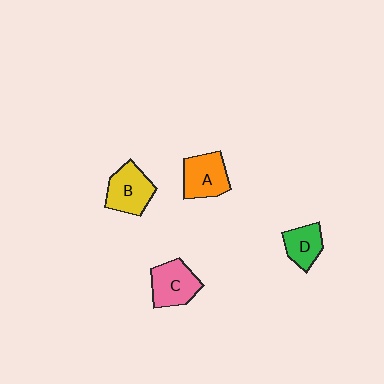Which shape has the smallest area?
Shape D (green).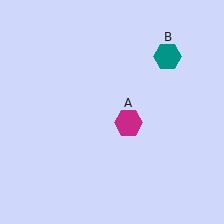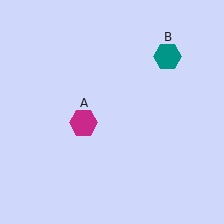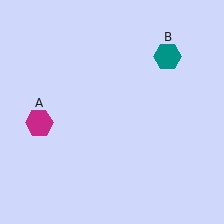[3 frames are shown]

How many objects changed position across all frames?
1 object changed position: magenta hexagon (object A).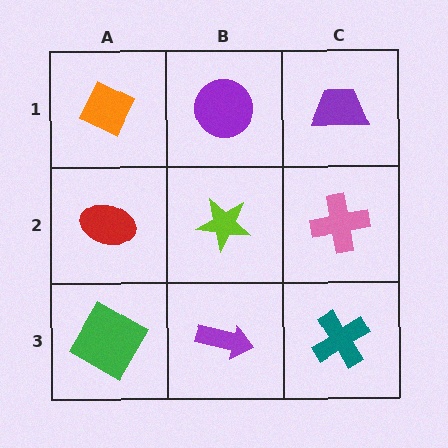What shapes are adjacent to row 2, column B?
A purple circle (row 1, column B), a purple arrow (row 3, column B), a red ellipse (row 2, column A), a pink cross (row 2, column C).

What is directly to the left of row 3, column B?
A green square.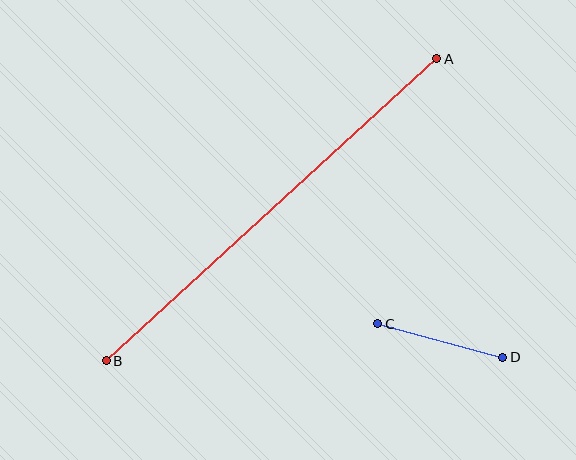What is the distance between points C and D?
The distance is approximately 130 pixels.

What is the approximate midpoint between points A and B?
The midpoint is at approximately (271, 210) pixels.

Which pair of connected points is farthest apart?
Points A and B are farthest apart.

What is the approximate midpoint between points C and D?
The midpoint is at approximately (440, 340) pixels.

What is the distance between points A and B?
The distance is approximately 448 pixels.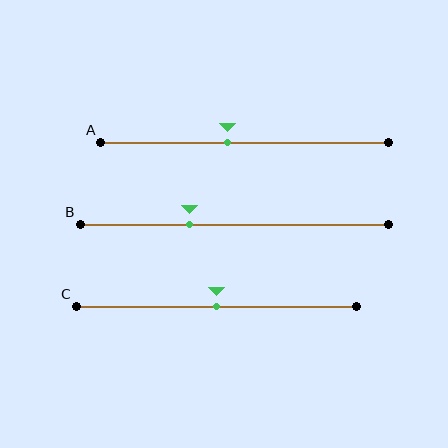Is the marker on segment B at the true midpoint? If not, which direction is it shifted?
No, the marker on segment B is shifted to the left by about 15% of the segment length.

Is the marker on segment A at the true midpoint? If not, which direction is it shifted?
No, the marker on segment A is shifted to the left by about 6% of the segment length.